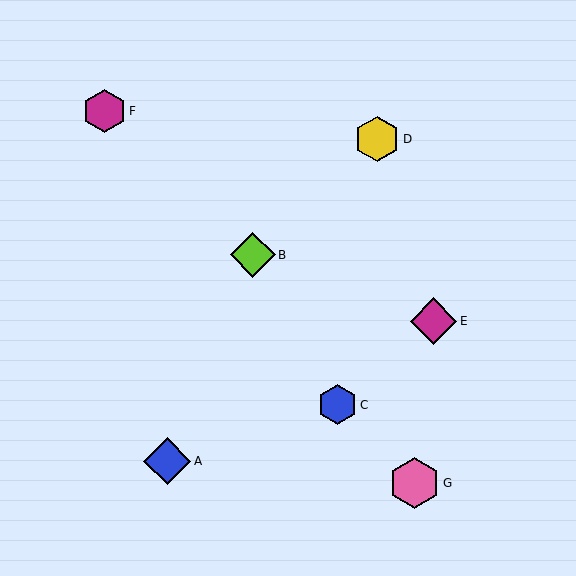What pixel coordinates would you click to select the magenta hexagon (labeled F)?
Click at (105, 111) to select the magenta hexagon F.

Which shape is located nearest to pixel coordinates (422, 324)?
The magenta diamond (labeled E) at (433, 321) is nearest to that location.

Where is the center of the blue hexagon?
The center of the blue hexagon is at (338, 405).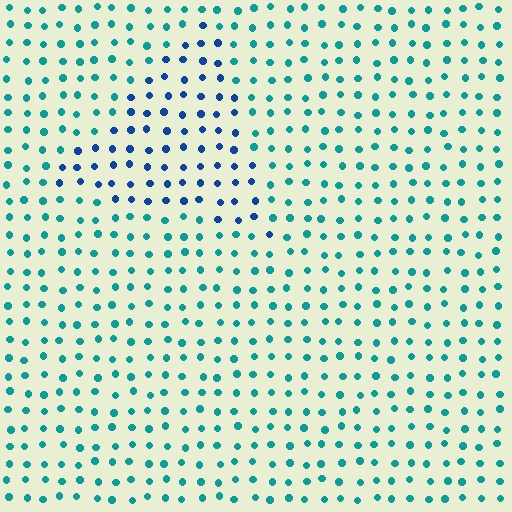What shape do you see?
I see a triangle.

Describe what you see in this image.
The image is filled with small teal elements in a uniform arrangement. A triangle-shaped region is visible where the elements are tinted to a slightly different hue, forming a subtle color boundary.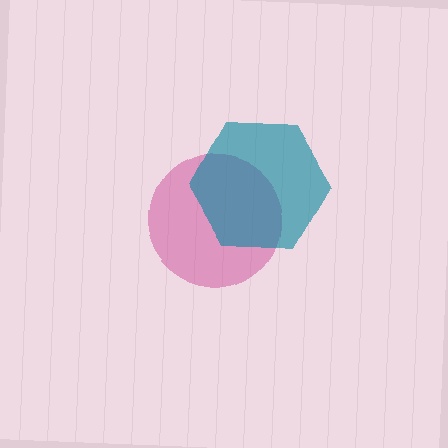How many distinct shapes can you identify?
There are 2 distinct shapes: a magenta circle, a teal hexagon.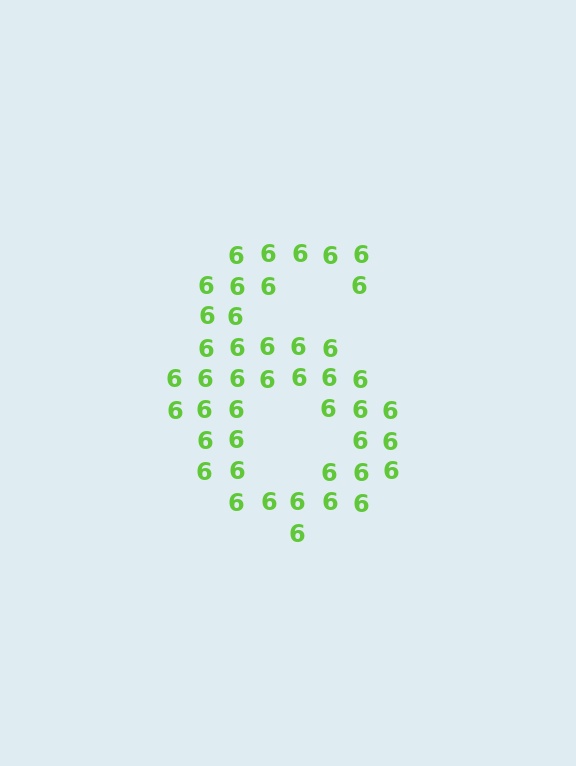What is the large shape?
The large shape is the digit 6.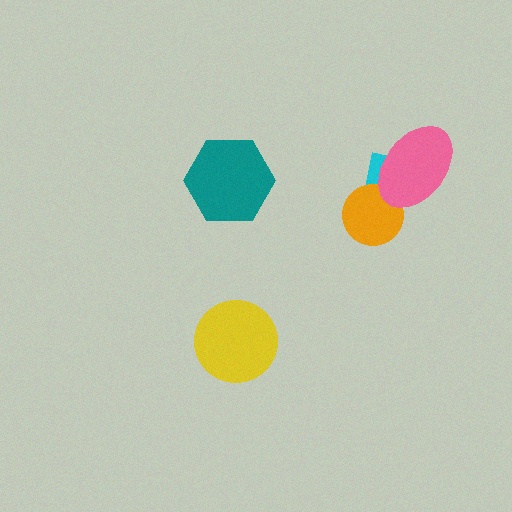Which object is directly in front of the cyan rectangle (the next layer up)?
The orange circle is directly in front of the cyan rectangle.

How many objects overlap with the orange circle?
2 objects overlap with the orange circle.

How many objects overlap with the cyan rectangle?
2 objects overlap with the cyan rectangle.